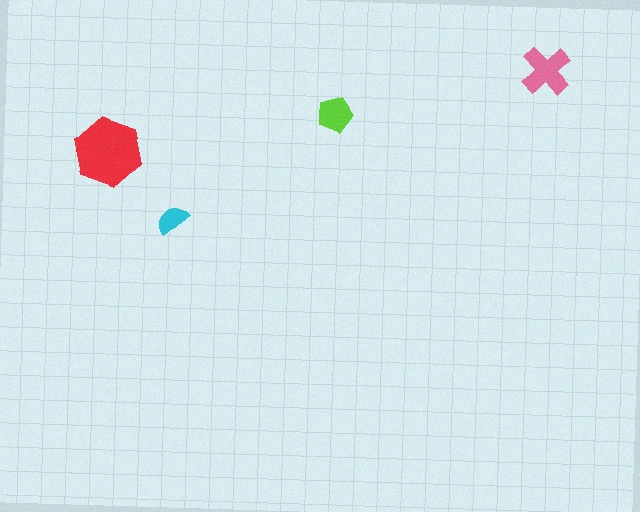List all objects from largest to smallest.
The red hexagon, the pink cross, the lime pentagon, the cyan semicircle.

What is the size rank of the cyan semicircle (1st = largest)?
4th.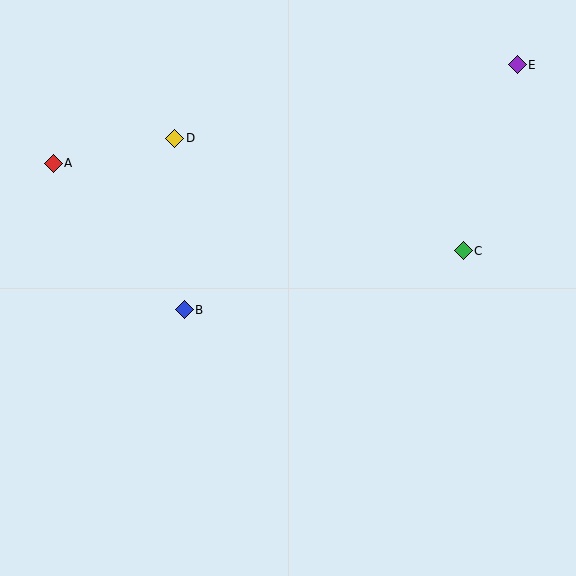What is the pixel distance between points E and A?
The distance between E and A is 474 pixels.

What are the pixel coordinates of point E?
Point E is at (517, 65).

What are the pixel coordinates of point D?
Point D is at (175, 138).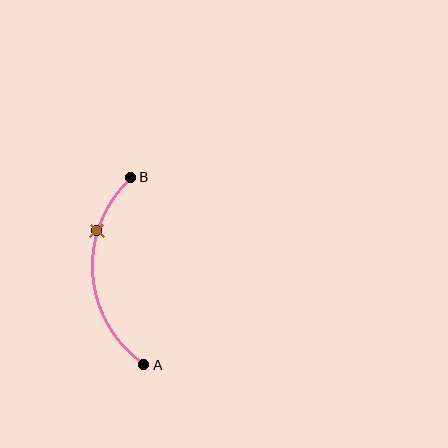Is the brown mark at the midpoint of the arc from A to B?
No. The brown mark lies on the arc but is closer to endpoint B. The arc midpoint would be at the point on the curve equidistant along the arc from both A and B.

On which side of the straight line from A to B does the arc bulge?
The arc bulges to the left of the straight line connecting A and B.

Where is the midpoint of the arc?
The arc midpoint is the point on the curve farthest from the straight line joining A and B. It sits to the left of that line.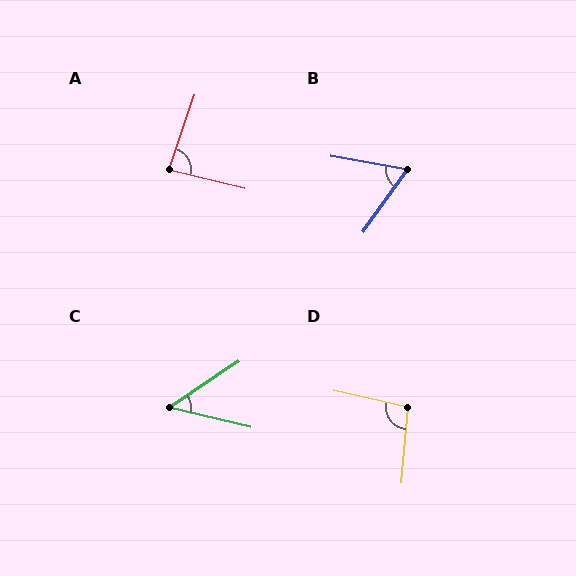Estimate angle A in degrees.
Approximately 85 degrees.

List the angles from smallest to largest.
C (47°), B (65°), A (85°), D (98°).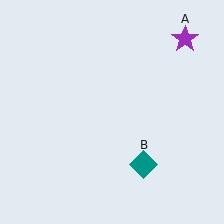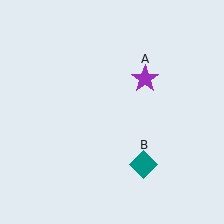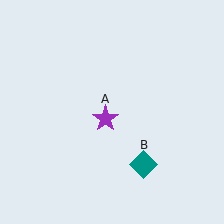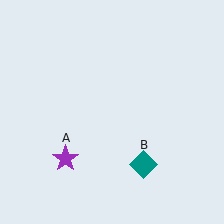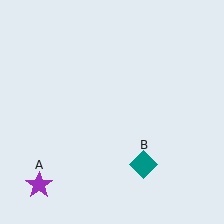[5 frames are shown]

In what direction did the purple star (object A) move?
The purple star (object A) moved down and to the left.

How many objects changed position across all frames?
1 object changed position: purple star (object A).